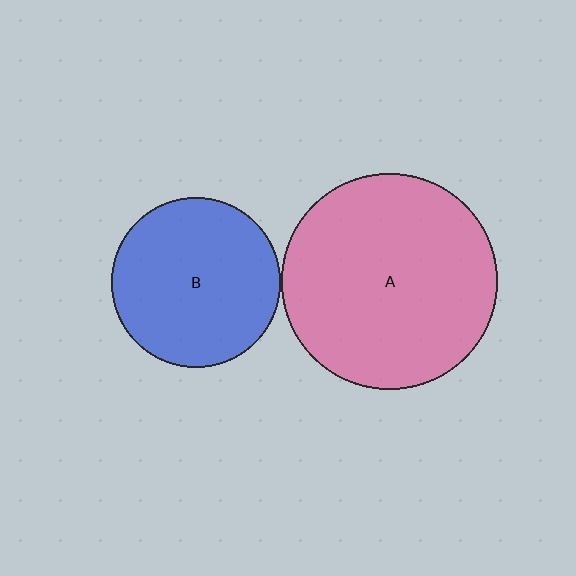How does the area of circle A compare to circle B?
Approximately 1.6 times.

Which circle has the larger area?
Circle A (pink).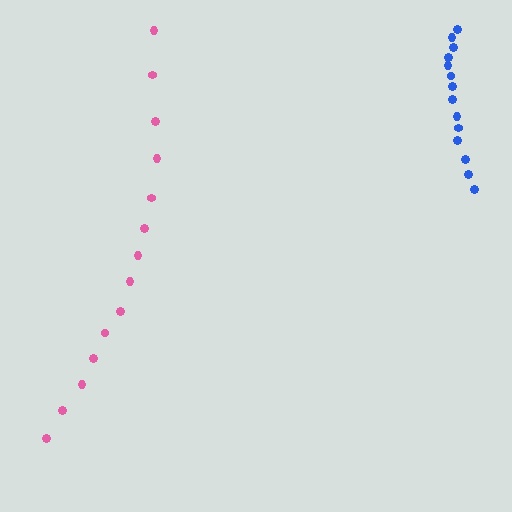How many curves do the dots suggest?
There are 2 distinct paths.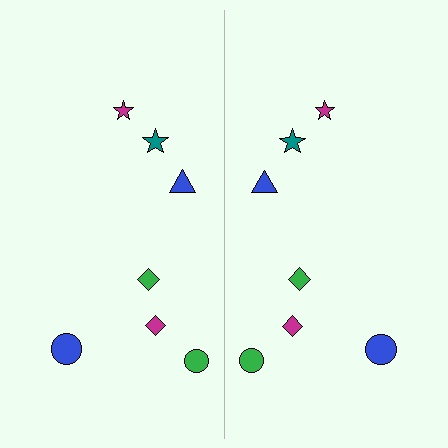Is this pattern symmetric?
Yes, this pattern has bilateral (reflection) symmetry.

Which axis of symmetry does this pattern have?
The pattern has a vertical axis of symmetry running through the center of the image.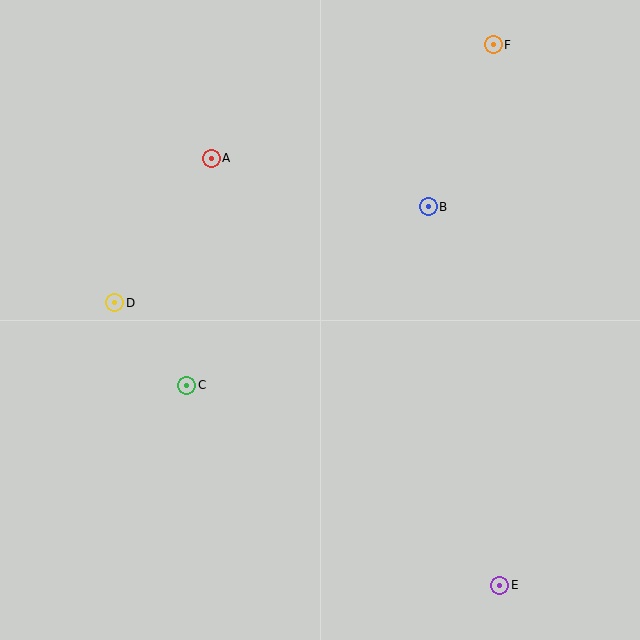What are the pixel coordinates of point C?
Point C is at (187, 385).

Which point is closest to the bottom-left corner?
Point C is closest to the bottom-left corner.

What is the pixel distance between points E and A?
The distance between E and A is 515 pixels.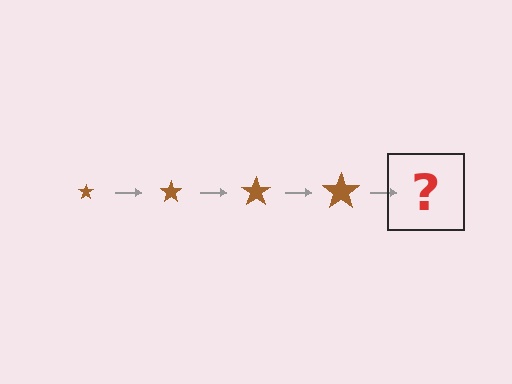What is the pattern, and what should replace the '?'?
The pattern is that the star gets progressively larger each step. The '?' should be a brown star, larger than the previous one.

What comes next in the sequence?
The next element should be a brown star, larger than the previous one.